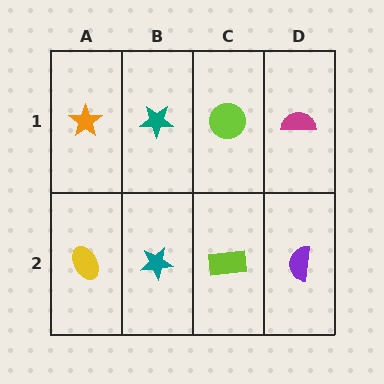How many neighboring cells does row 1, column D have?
2.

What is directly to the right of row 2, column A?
A teal star.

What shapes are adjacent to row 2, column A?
An orange star (row 1, column A), a teal star (row 2, column B).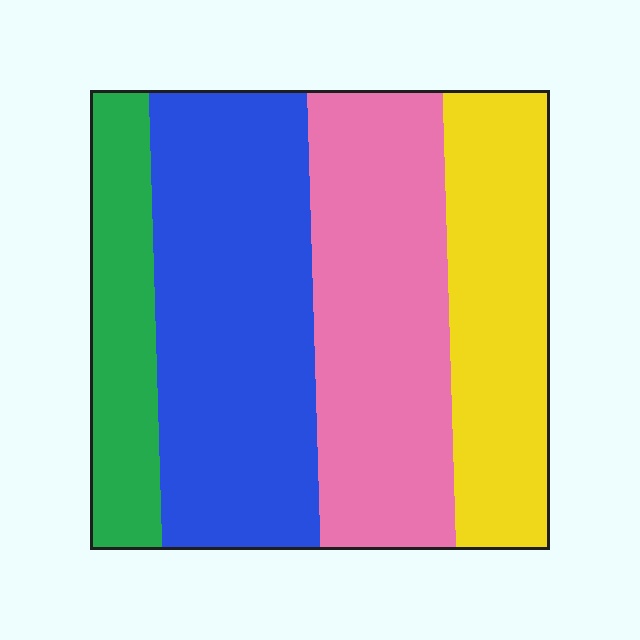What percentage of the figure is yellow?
Yellow takes up about one fifth (1/5) of the figure.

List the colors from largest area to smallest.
From largest to smallest: blue, pink, yellow, green.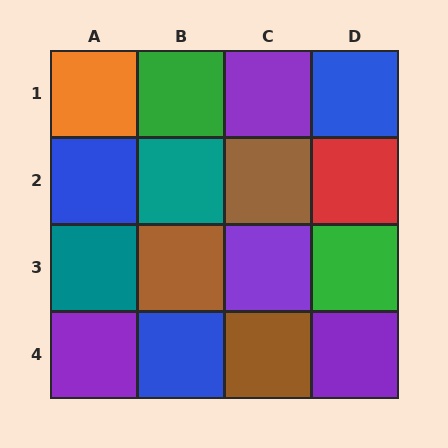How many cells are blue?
3 cells are blue.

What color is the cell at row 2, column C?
Brown.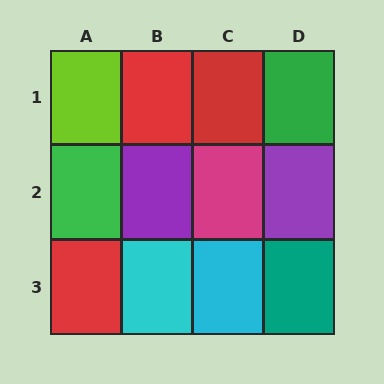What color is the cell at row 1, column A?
Lime.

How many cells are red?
3 cells are red.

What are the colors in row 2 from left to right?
Green, purple, magenta, purple.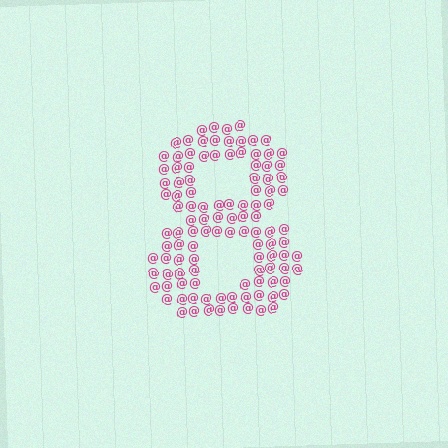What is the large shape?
The large shape is the digit 8.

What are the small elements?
The small elements are at signs.